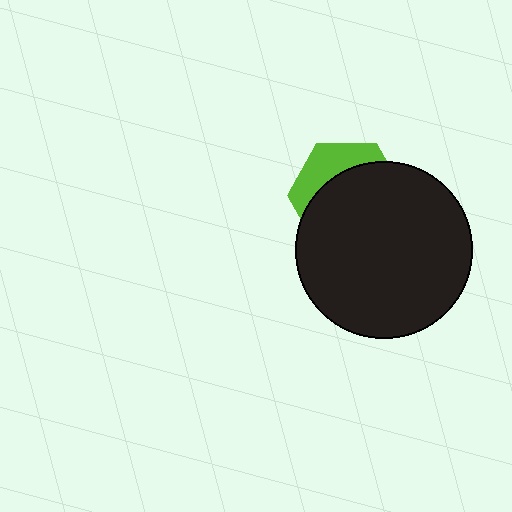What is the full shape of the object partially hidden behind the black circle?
The partially hidden object is a lime hexagon.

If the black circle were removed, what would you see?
You would see the complete lime hexagon.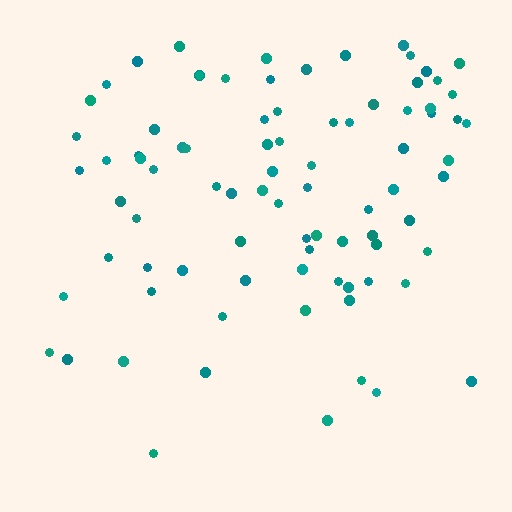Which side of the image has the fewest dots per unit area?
The bottom.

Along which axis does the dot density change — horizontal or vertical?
Vertical.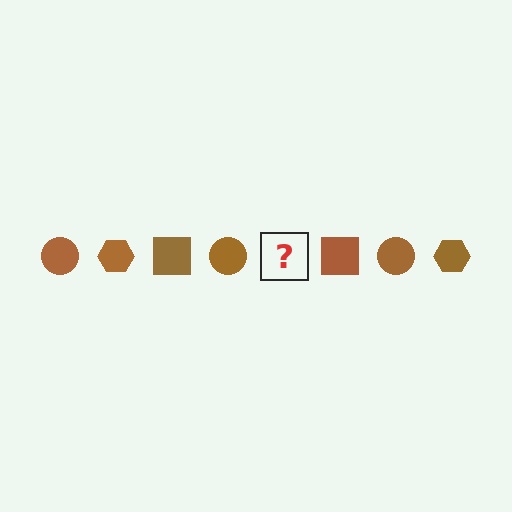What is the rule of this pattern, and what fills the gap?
The rule is that the pattern cycles through circle, hexagon, square shapes in brown. The gap should be filled with a brown hexagon.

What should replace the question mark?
The question mark should be replaced with a brown hexagon.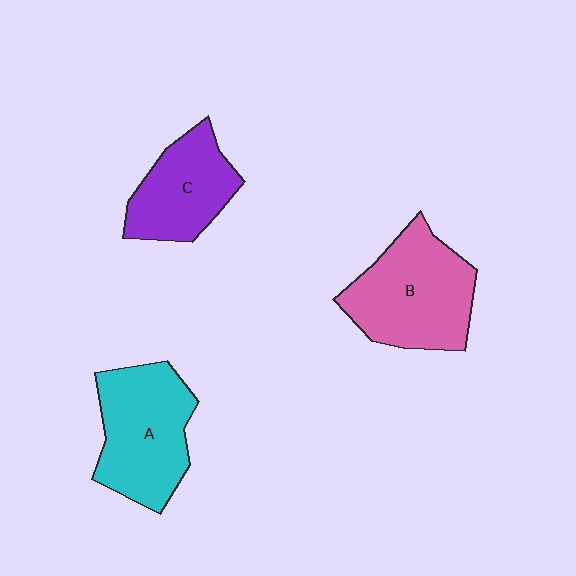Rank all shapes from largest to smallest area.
From largest to smallest: B (pink), A (cyan), C (purple).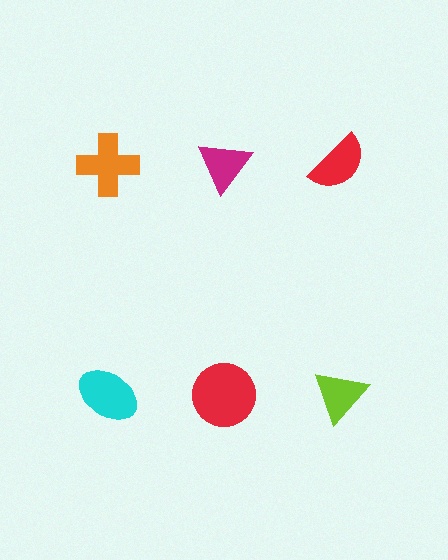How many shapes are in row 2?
3 shapes.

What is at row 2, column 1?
A cyan ellipse.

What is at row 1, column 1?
An orange cross.